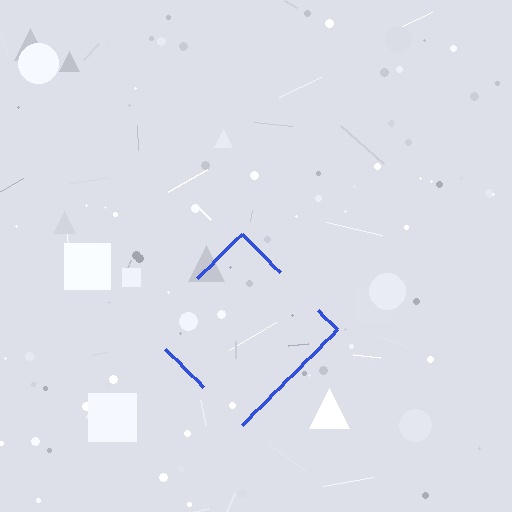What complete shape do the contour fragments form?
The contour fragments form a diamond.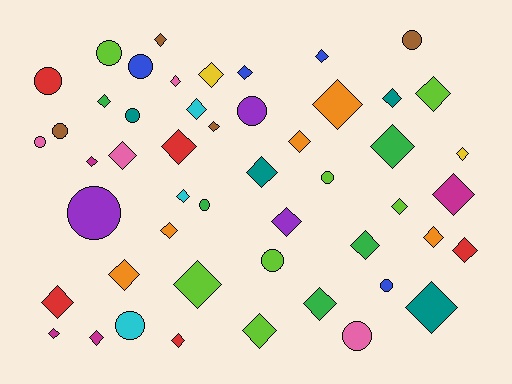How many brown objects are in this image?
There are 4 brown objects.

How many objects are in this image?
There are 50 objects.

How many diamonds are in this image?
There are 35 diamonds.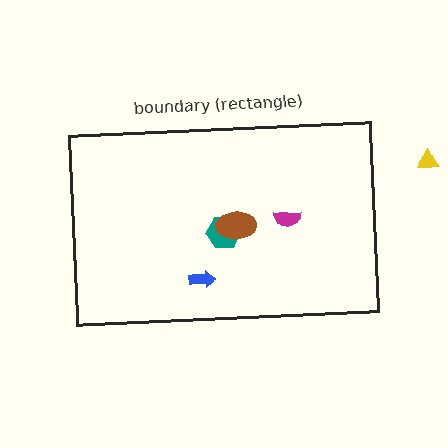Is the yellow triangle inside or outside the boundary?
Outside.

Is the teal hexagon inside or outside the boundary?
Inside.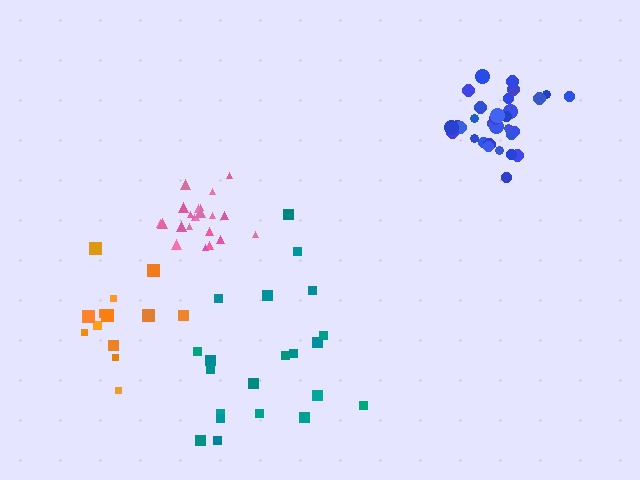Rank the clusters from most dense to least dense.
blue, pink, orange, teal.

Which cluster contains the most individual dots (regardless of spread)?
Blue (33).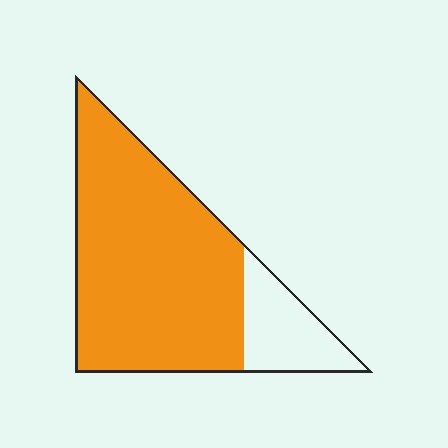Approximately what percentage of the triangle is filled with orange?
Approximately 80%.